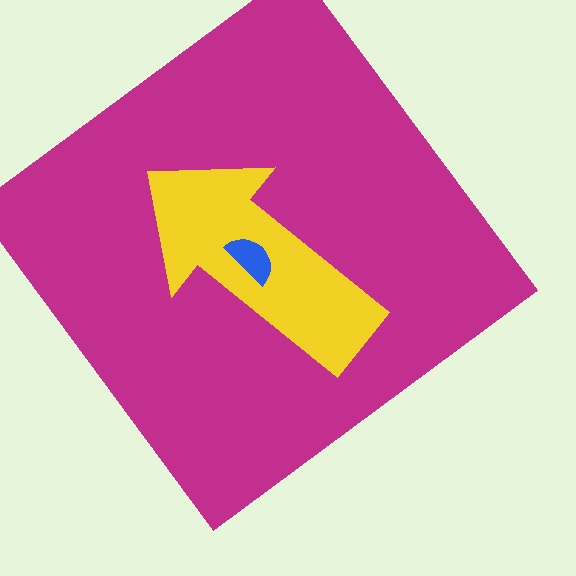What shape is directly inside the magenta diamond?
The yellow arrow.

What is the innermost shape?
The blue semicircle.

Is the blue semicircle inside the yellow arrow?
Yes.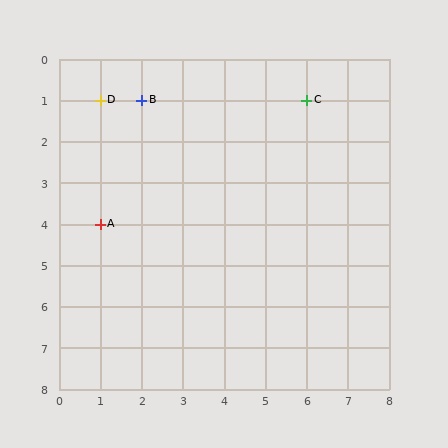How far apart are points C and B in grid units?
Points C and B are 4 columns apart.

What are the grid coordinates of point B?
Point B is at grid coordinates (2, 1).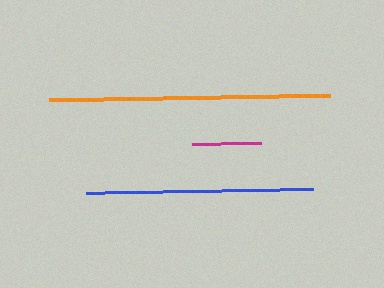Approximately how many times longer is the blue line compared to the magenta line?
The blue line is approximately 3.3 times the length of the magenta line.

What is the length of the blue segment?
The blue segment is approximately 227 pixels long.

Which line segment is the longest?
The orange line is the longest at approximately 280 pixels.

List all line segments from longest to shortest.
From longest to shortest: orange, blue, magenta.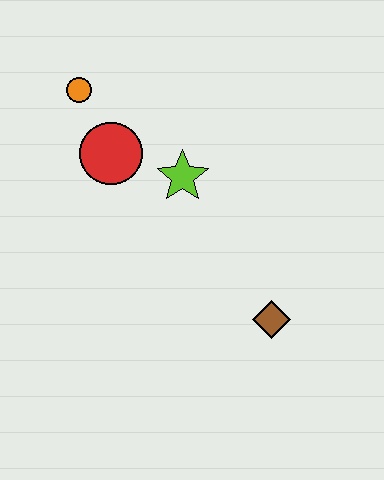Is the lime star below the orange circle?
Yes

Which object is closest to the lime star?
The red circle is closest to the lime star.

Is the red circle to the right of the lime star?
No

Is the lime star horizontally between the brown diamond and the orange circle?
Yes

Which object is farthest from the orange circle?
The brown diamond is farthest from the orange circle.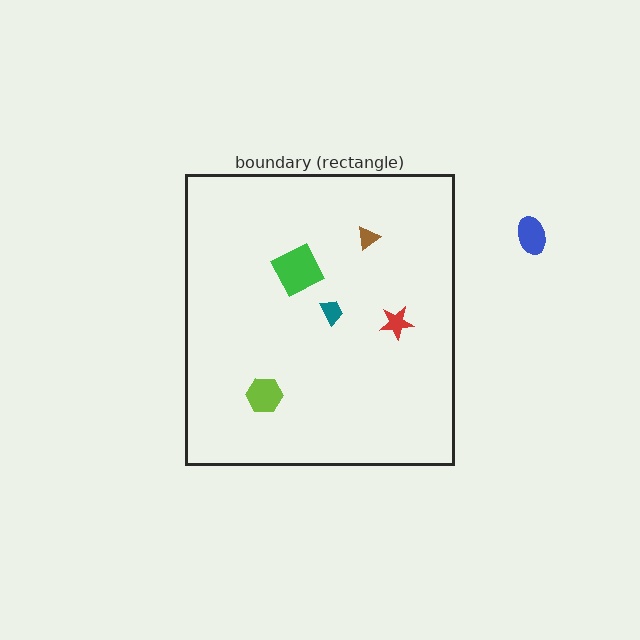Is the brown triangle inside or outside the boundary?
Inside.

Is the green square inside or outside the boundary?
Inside.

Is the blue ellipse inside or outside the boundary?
Outside.